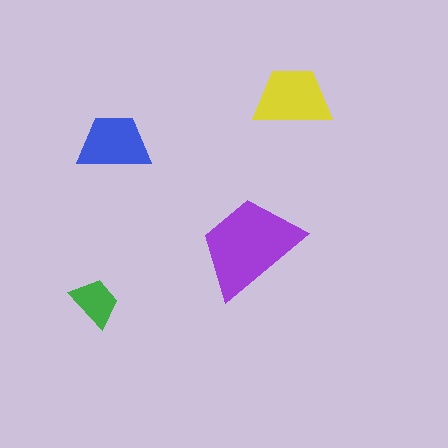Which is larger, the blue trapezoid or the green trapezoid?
The blue one.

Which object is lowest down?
The green trapezoid is bottommost.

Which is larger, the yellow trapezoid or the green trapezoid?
The yellow one.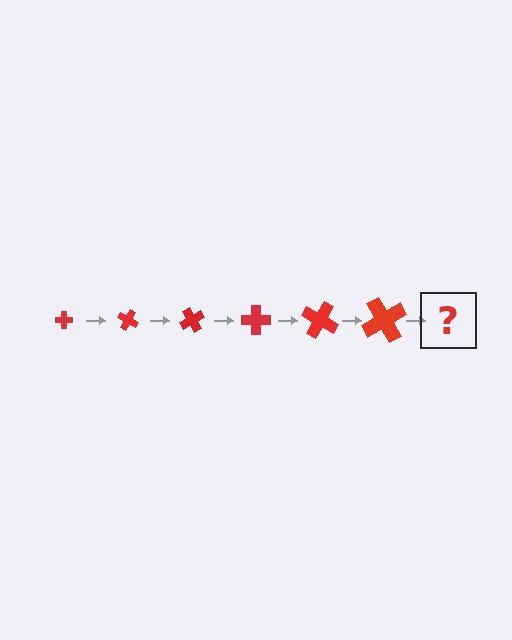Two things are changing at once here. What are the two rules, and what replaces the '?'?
The two rules are that the cross grows larger each step and it rotates 30 degrees each step. The '?' should be a cross, larger than the previous one and rotated 180 degrees from the start.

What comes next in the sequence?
The next element should be a cross, larger than the previous one and rotated 180 degrees from the start.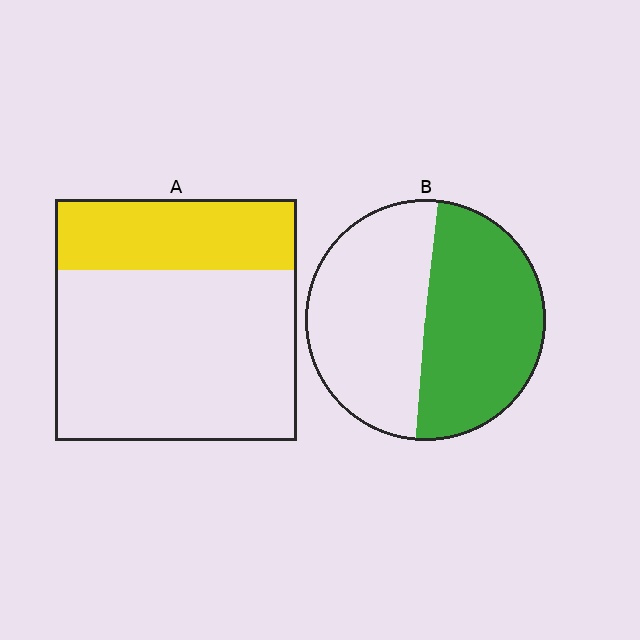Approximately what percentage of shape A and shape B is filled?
A is approximately 30% and B is approximately 50%.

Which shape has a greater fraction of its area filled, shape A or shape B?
Shape B.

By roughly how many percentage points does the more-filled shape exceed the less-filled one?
By roughly 20 percentage points (B over A).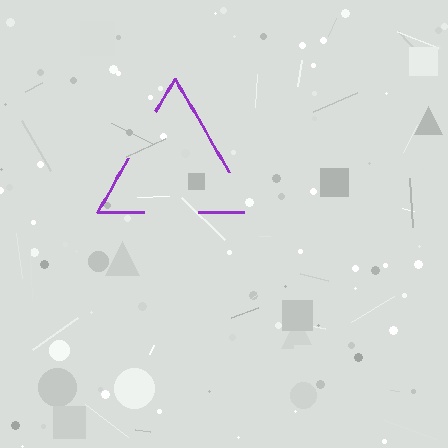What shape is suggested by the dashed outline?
The dashed outline suggests a triangle.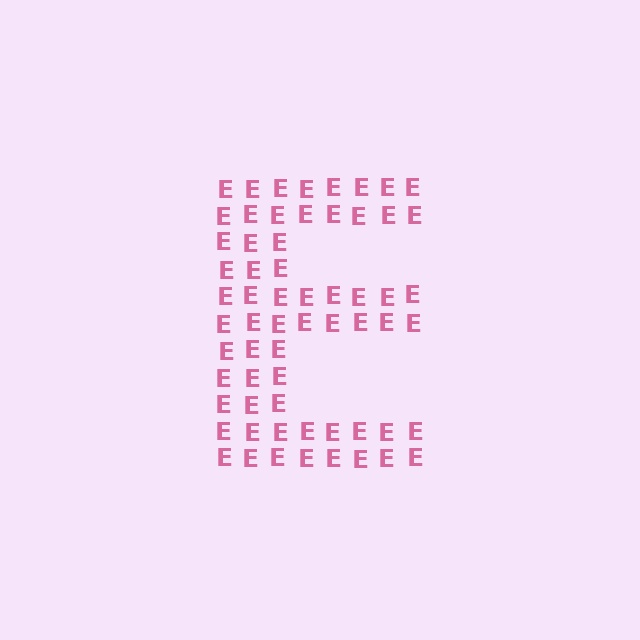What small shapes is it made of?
It is made of small letter E's.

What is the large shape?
The large shape is the letter E.